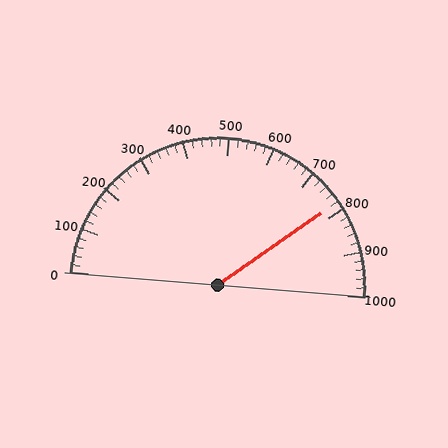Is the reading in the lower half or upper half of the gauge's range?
The reading is in the upper half of the range (0 to 1000).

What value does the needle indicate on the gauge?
The needle indicates approximately 780.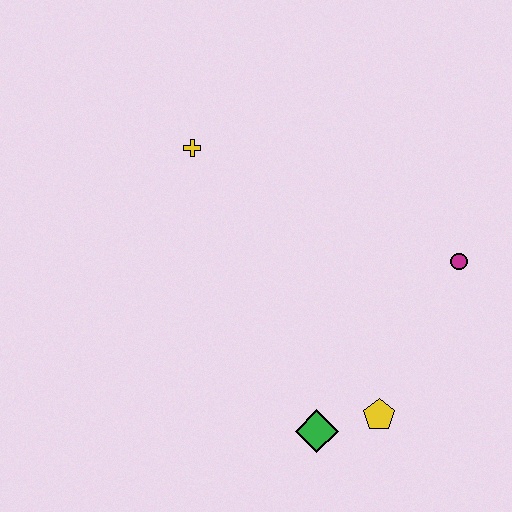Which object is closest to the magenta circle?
The yellow pentagon is closest to the magenta circle.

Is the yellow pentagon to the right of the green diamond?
Yes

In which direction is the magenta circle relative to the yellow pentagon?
The magenta circle is above the yellow pentagon.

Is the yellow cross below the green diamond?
No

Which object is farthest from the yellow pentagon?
The yellow cross is farthest from the yellow pentagon.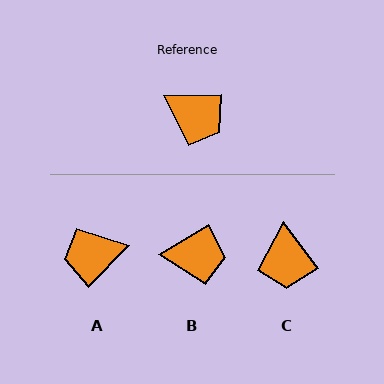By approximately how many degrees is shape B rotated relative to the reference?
Approximately 31 degrees counter-clockwise.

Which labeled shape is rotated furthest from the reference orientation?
A, about 135 degrees away.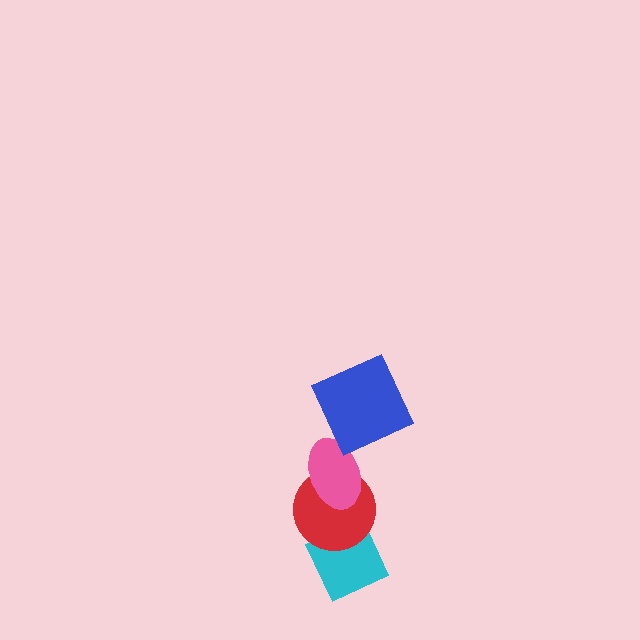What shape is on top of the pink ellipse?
The blue square is on top of the pink ellipse.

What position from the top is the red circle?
The red circle is 3rd from the top.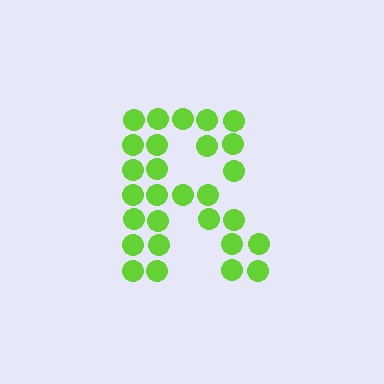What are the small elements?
The small elements are circles.